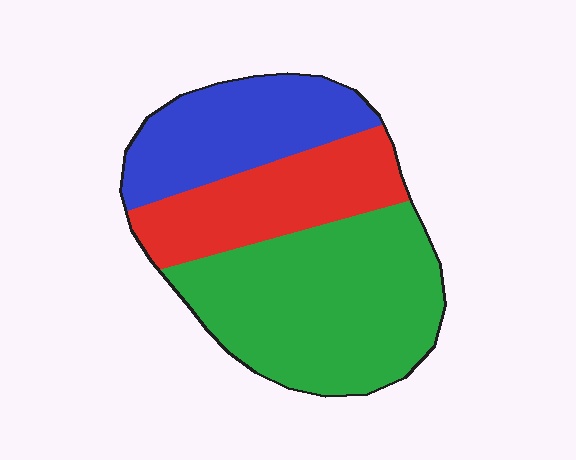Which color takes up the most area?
Green, at roughly 50%.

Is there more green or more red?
Green.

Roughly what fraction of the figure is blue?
Blue covers about 25% of the figure.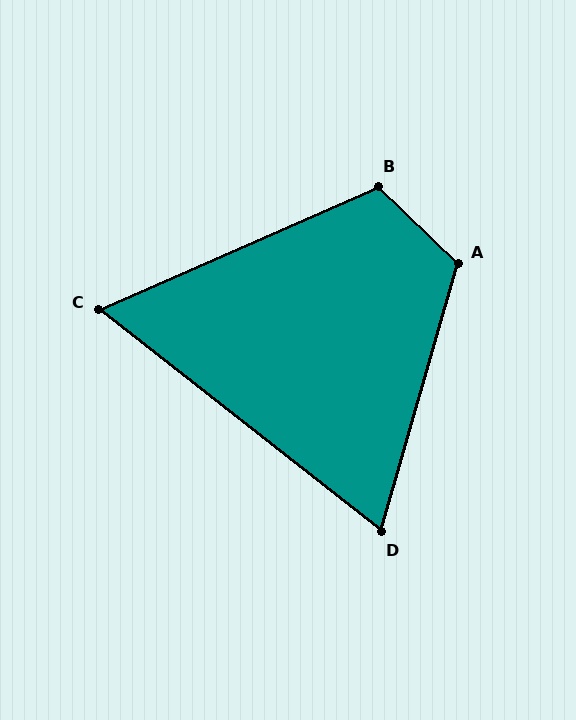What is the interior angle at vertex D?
Approximately 68 degrees (acute).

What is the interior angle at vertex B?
Approximately 112 degrees (obtuse).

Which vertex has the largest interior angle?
A, at approximately 118 degrees.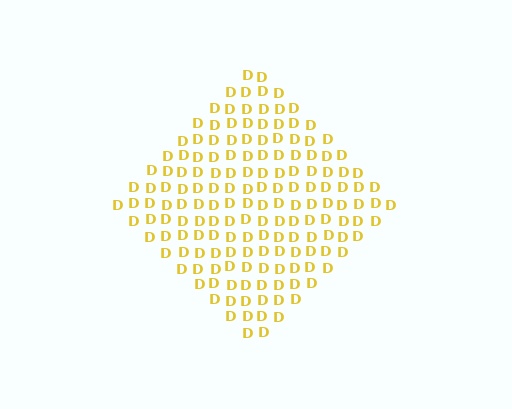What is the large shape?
The large shape is a diamond.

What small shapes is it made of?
It is made of small letter D's.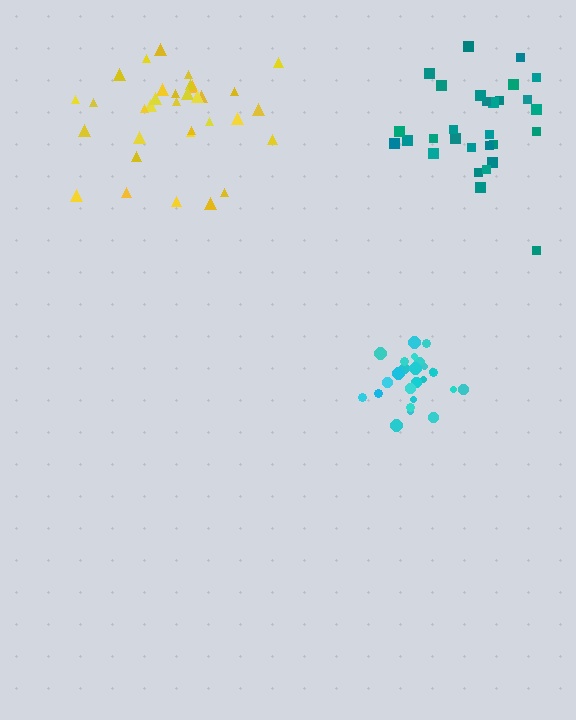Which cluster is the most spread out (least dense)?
Yellow.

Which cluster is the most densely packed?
Cyan.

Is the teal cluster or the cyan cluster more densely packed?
Cyan.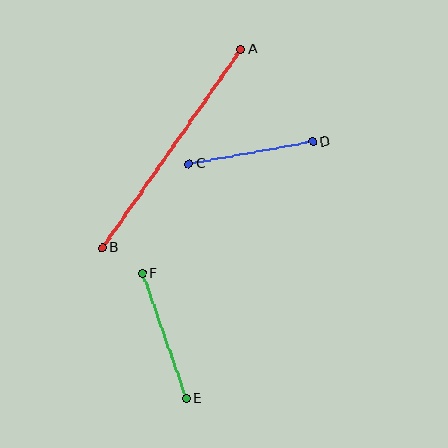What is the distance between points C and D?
The distance is approximately 126 pixels.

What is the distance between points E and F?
The distance is approximately 133 pixels.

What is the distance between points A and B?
The distance is approximately 242 pixels.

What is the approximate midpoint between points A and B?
The midpoint is at approximately (171, 148) pixels.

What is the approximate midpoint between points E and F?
The midpoint is at approximately (164, 336) pixels.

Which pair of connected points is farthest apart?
Points A and B are farthest apart.